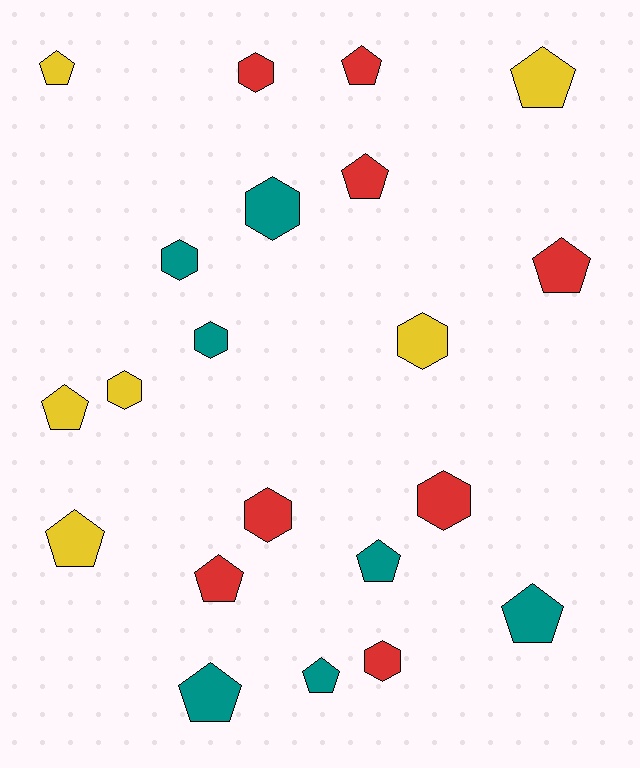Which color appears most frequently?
Red, with 8 objects.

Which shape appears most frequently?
Pentagon, with 12 objects.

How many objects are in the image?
There are 21 objects.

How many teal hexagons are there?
There are 3 teal hexagons.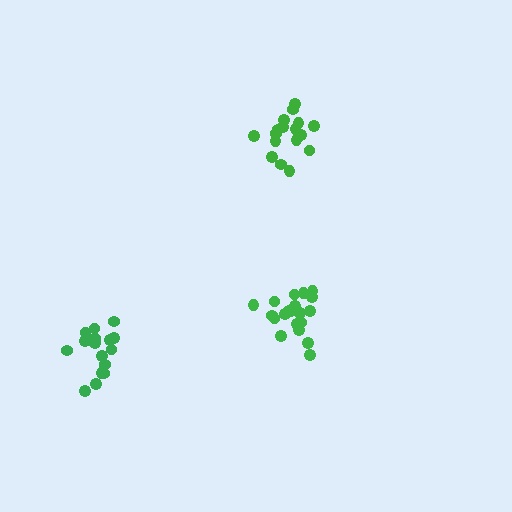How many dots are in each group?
Group 1: 17 dots, Group 2: 17 dots, Group 3: 20 dots (54 total).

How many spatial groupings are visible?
There are 3 spatial groupings.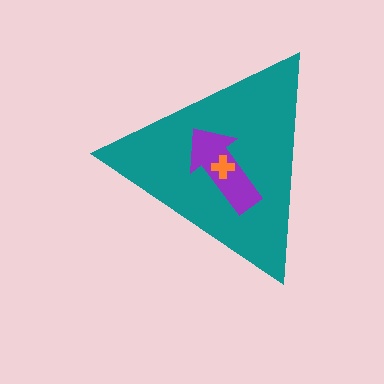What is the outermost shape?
The teal triangle.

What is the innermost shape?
The orange cross.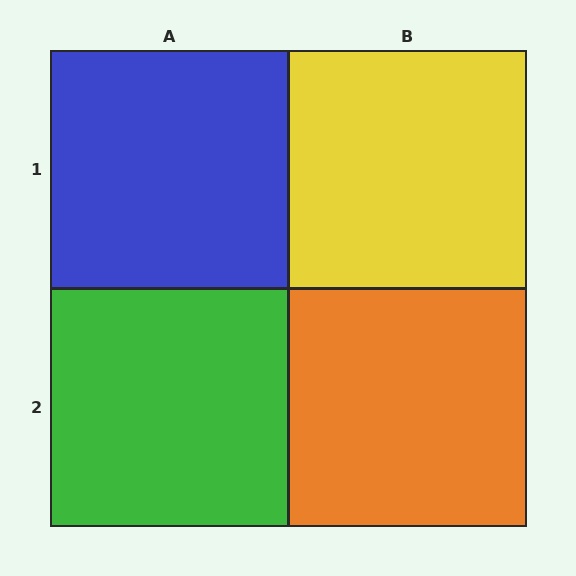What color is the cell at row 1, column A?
Blue.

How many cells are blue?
1 cell is blue.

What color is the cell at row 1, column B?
Yellow.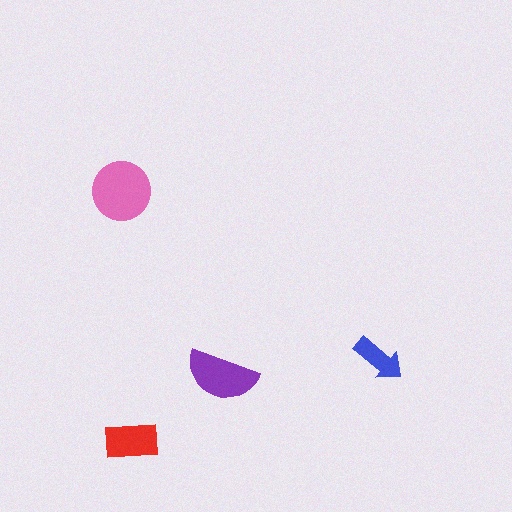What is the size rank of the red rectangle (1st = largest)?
3rd.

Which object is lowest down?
The red rectangle is bottommost.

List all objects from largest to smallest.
The pink circle, the purple semicircle, the red rectangle, the blue arrow.